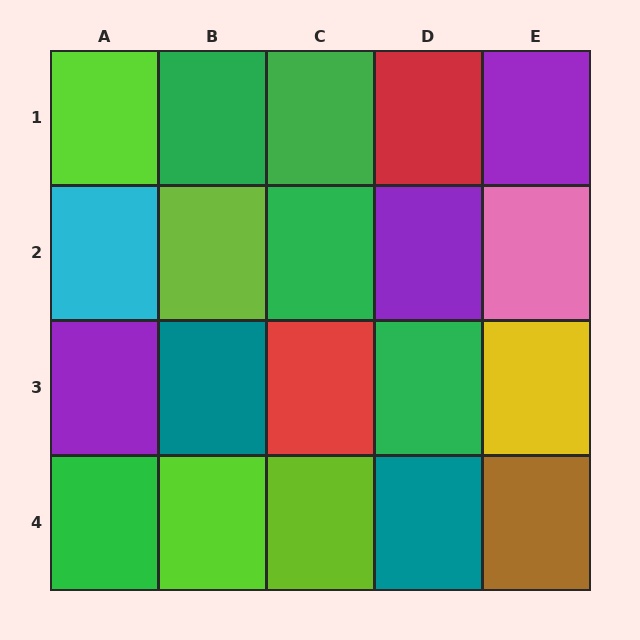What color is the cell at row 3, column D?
Green.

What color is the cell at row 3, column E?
Yellow.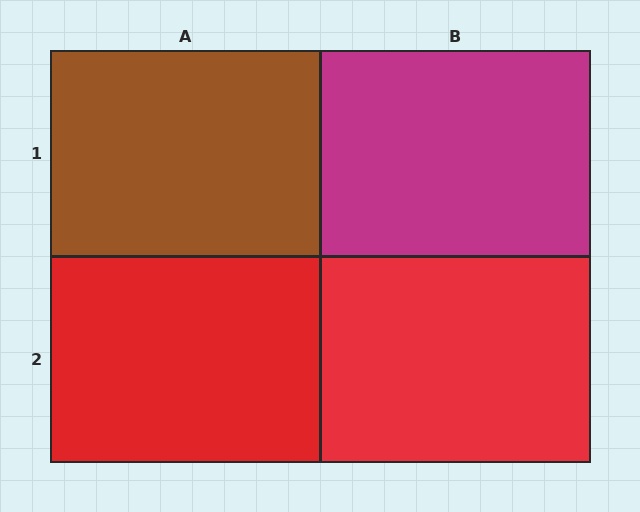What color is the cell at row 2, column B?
Red.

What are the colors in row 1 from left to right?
Brown, magenta.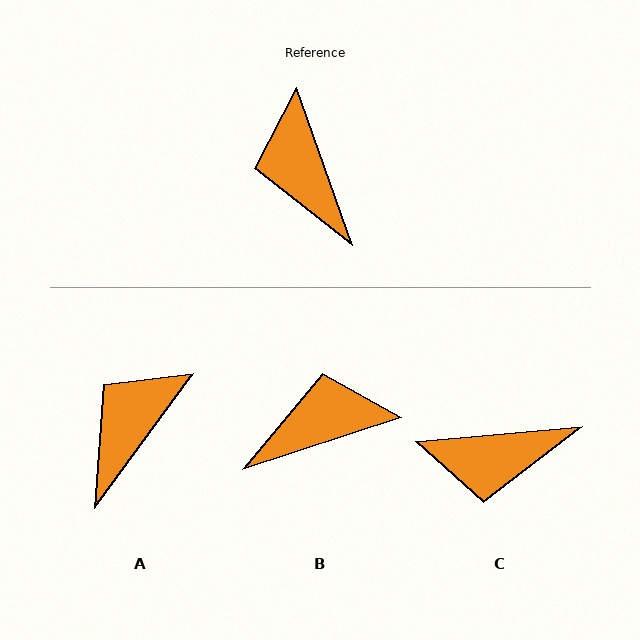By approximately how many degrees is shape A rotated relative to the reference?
Approximately 56 degrees clockwise.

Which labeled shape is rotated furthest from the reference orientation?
B, about 91 degrees away.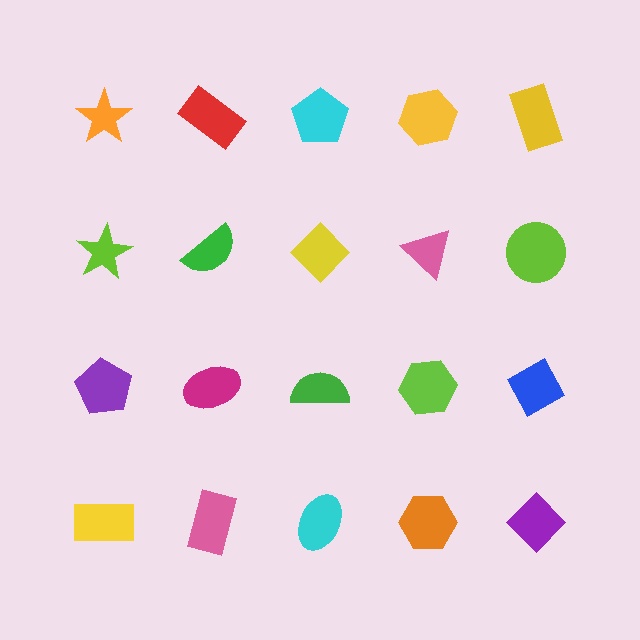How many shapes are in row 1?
5 shapes.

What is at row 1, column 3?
A cyan pentagon.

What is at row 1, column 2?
A red rectangle.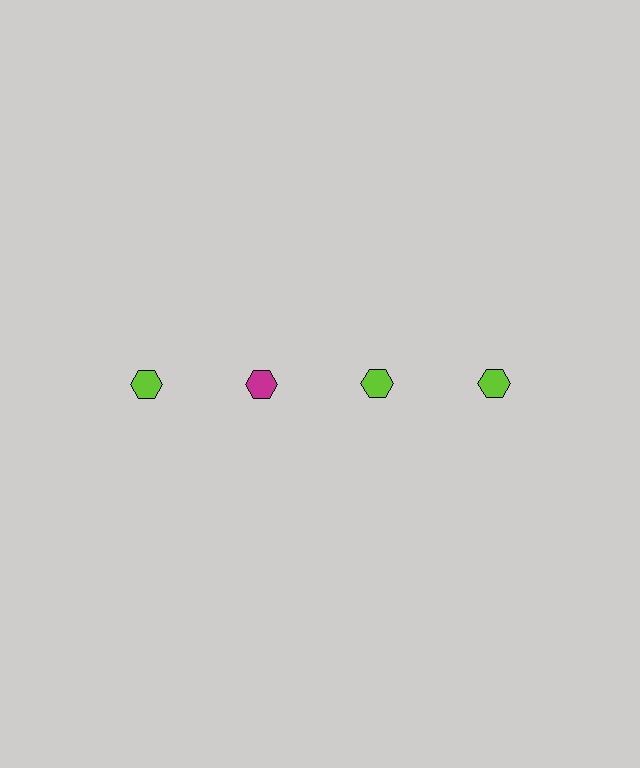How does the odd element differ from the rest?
It has a different color: magenta instead of lime.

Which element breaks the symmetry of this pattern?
The magenta hexagon in the top row, second from left column breaks the symmetry. All other shapes are lime hexagons.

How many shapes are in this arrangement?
There are 4 shapes arranged in a grid pattern.